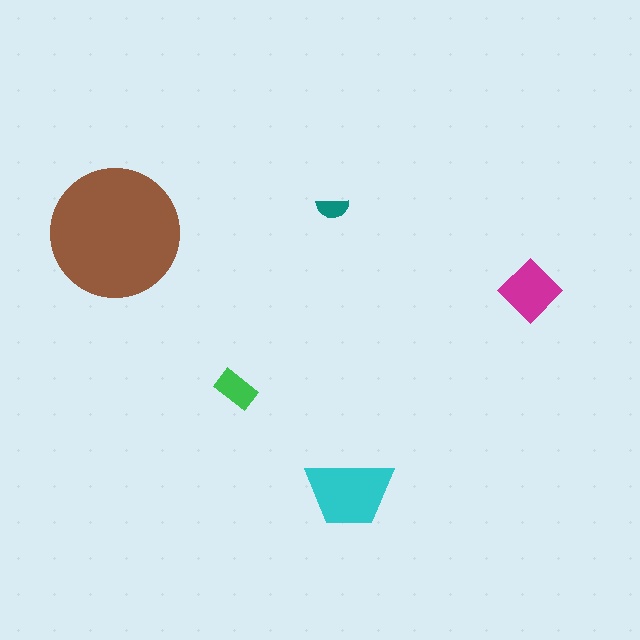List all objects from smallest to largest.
The teal semicircle, the green rectangle, the magenta diamond, the cyan trapezoid, the brown circle.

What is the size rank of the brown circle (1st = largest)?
1st.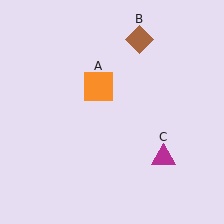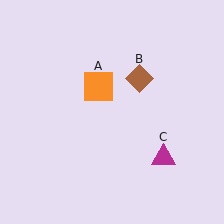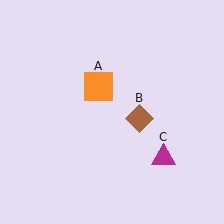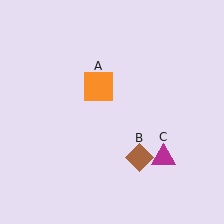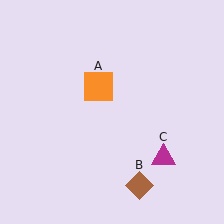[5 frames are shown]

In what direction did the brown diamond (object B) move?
The brown diamond (object B) moved down.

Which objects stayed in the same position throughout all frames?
Orange square (object A) and magenta triangle (object C) remained stationary.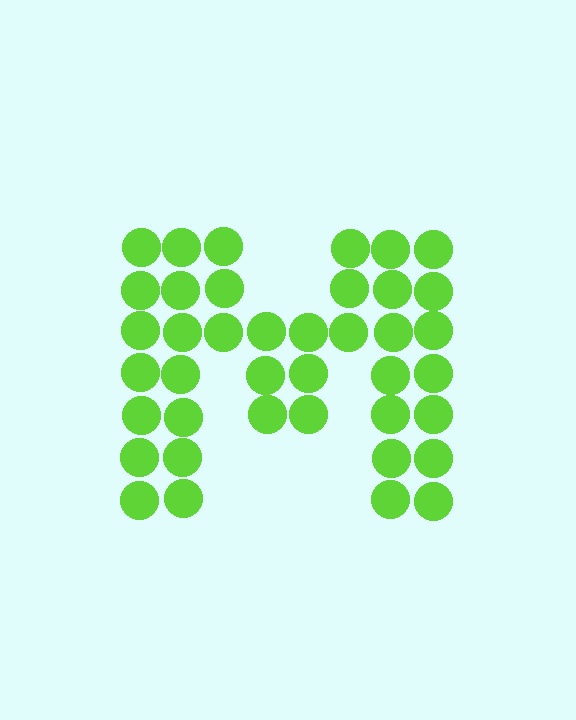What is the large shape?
The large shape is the letter M.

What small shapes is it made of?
It is made of small circles.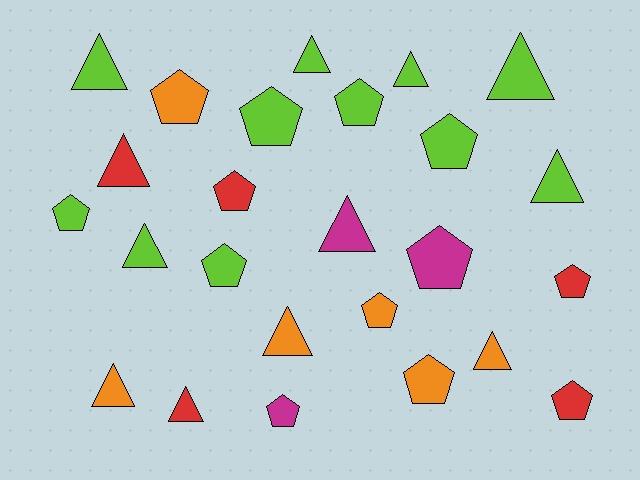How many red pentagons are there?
There are 3 red pentagons.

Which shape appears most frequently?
Pentagon, with 13 objects.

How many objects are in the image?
There are 25 objects.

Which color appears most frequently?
Lime, with 11 objects.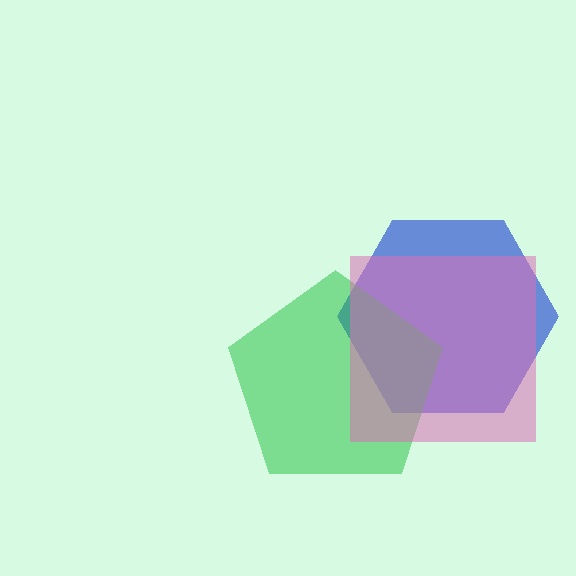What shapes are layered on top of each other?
The layered shapes are: a blue hexagon, a green pentagon, a pink square.